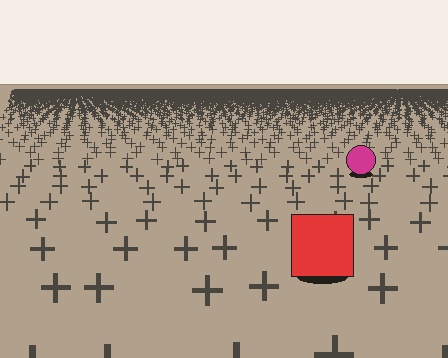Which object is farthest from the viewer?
The magenta circle is farthest from the viewer. It appears smaller and the ground texture around it is denser.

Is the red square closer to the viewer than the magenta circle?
Yes. The red square is closer — you can tell from the texture gradient: the ground texture is coarser near it.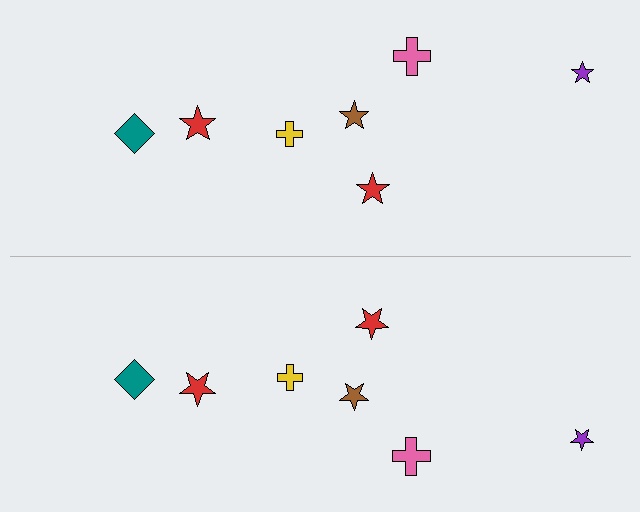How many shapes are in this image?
There are 14 shapes in this image.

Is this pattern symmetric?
Yes, this pattern has bilateral (reflection) symmetry.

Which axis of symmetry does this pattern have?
The pattern has a horizontal axis of symmetry running through the center of the image.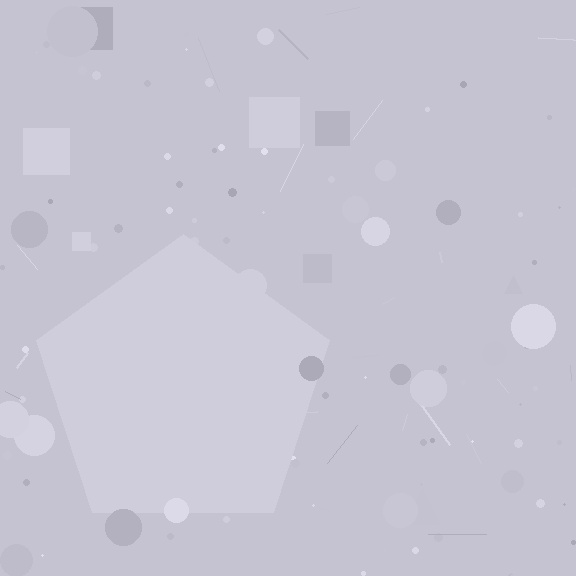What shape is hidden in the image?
A pentagon is hidden in the image.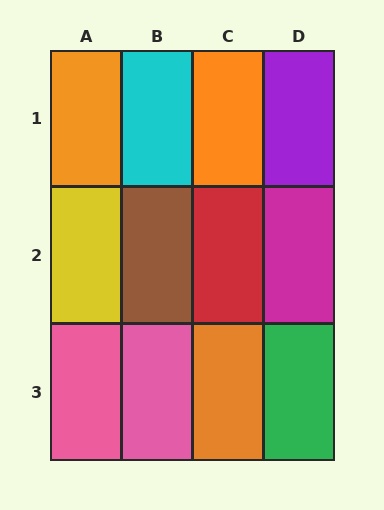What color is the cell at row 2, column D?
Magenta.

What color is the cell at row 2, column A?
Yellow.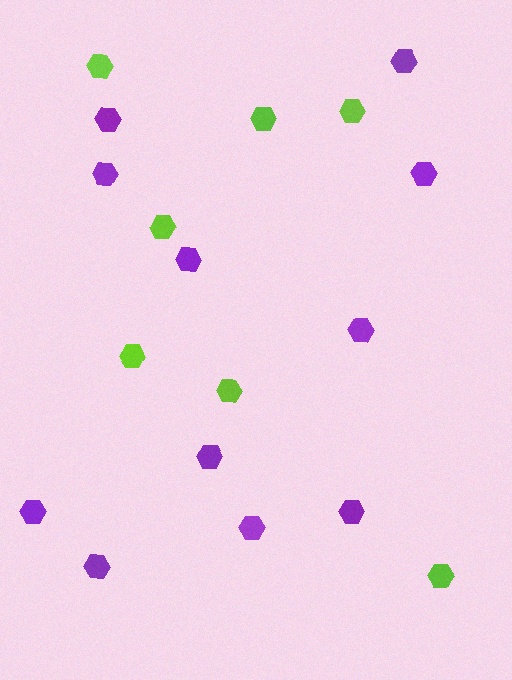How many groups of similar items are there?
There are 2 groups: one group of purple hexagons (11) and one group of lime hexagons (7).